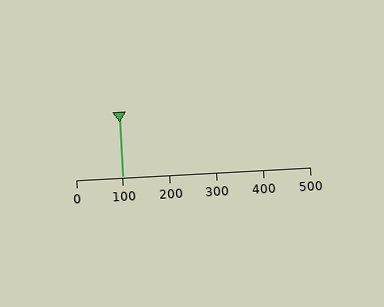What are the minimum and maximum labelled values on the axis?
The axis runs from 0 to 500.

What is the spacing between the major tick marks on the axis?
The major ticks are spaced 100 apart.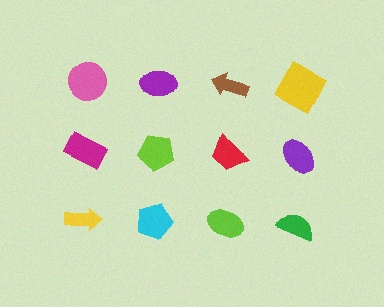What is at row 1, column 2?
A purple ellipse.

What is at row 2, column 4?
A purple ellipse.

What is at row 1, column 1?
A pink circle.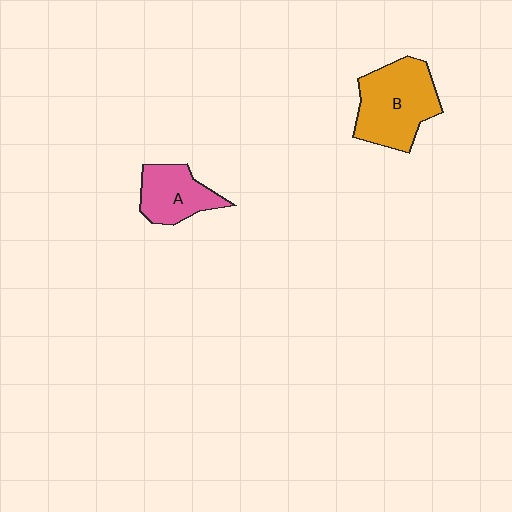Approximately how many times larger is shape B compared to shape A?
Approximately 1.6 times.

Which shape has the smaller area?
Shape A (pink).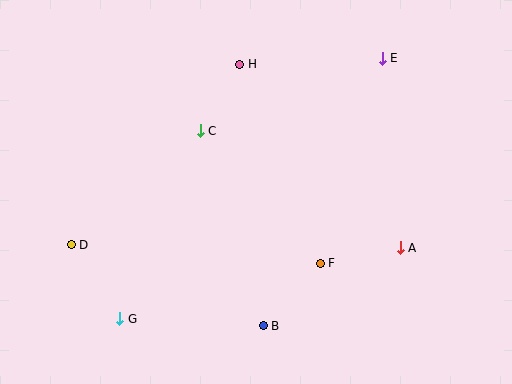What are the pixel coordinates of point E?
Point E is at (382, 58).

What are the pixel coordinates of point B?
Point B is at (263, 326).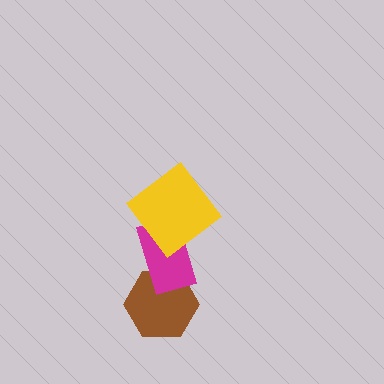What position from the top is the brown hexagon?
The brown hexagon is 3rd from the top.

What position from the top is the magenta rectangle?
The magenta rectangle is 2nd from the top.